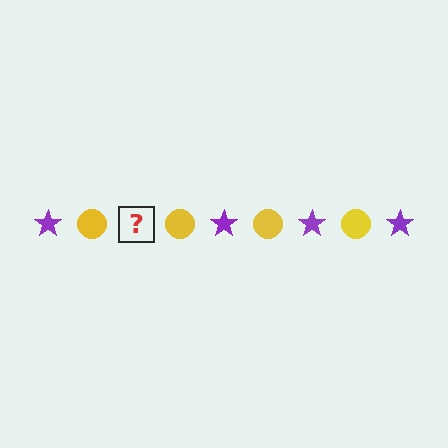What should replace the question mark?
The question mark should be replaced with a purple star.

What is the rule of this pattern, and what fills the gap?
The rule is that the pattern alternates between purple star and yellow circle. The gap should be filled with a purple star.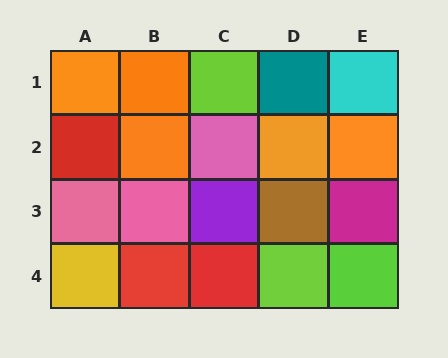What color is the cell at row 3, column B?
Pink.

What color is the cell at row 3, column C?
Purple.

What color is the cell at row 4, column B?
Red.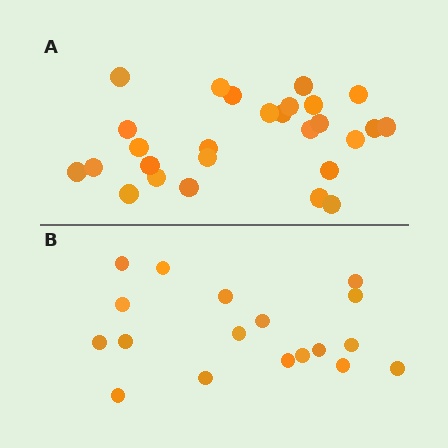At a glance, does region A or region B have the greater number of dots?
Region A (the top region) has more dots.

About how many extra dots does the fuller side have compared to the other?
Region A has roughly 8 or so more dots than region B.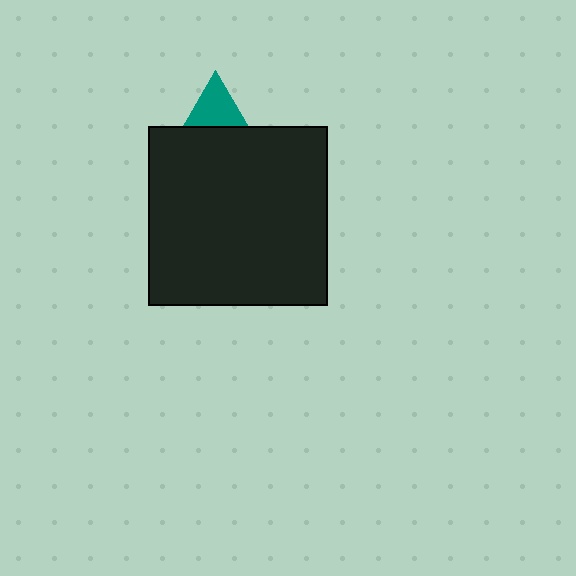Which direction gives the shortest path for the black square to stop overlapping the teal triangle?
Moving down gives the shortest separation.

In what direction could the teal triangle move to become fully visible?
The teal triangle could move up. That would shift it out from behind the black square entirely.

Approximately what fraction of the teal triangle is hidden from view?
Roughly 69% of the teal triangle is hidden behind the black square.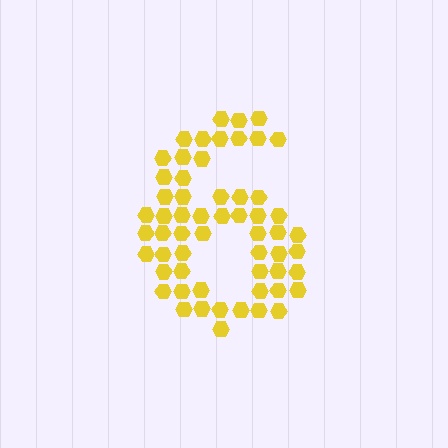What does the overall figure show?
The overall figure shows the digit 6.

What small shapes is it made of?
It is made of small hexagons.